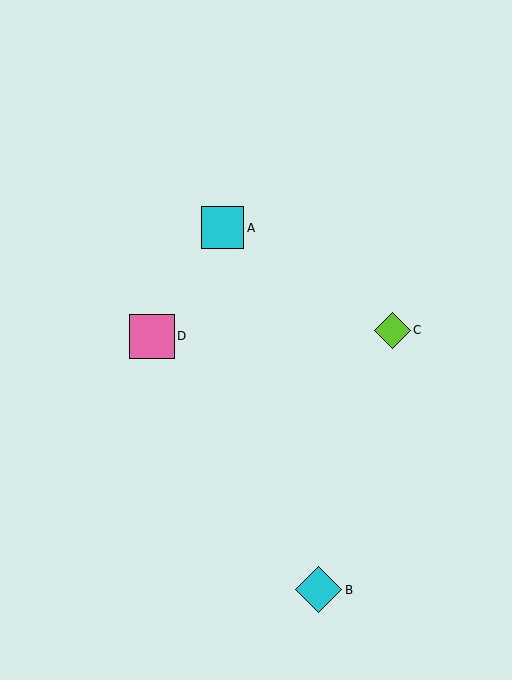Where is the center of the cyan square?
The center of the cyan square is at (223, 228).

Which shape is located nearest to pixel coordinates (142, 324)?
The pink square (labeled D) at (152, 336) is nearest to that location.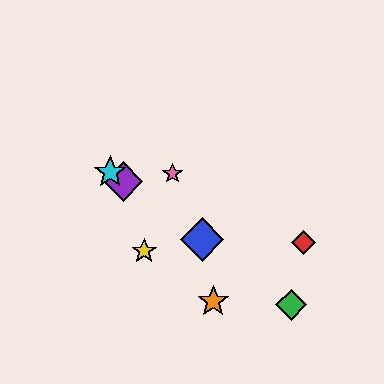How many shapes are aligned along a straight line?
4 shapes (the blue diamond, the green diamond, the purple diamond, the cyan star) are aligned along a straight line.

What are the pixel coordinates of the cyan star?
The cyan star is at (110, 172).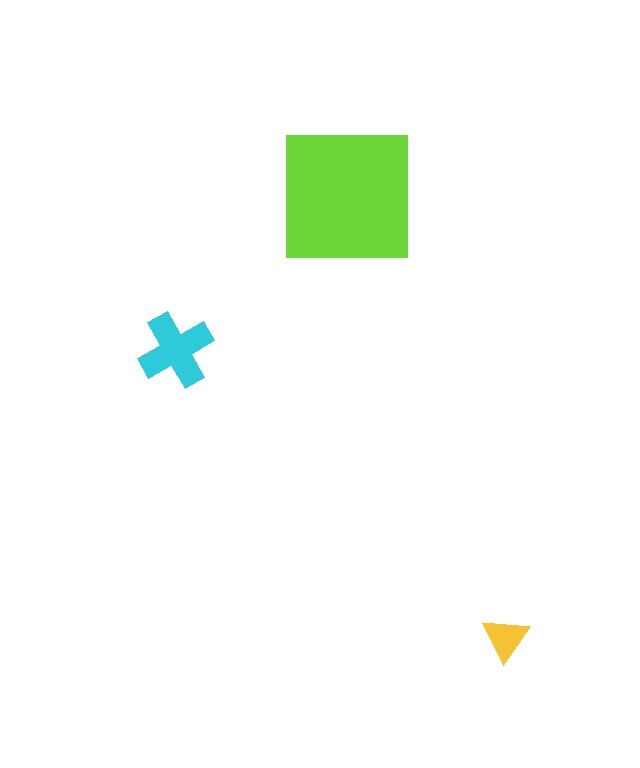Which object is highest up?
The lime square is topmost.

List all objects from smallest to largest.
The yellow triangle, the cyan cross, the lime square.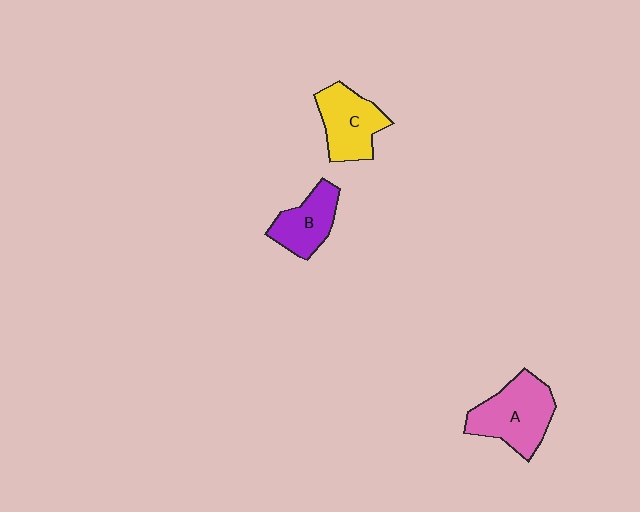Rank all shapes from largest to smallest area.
From largest to smallest: A (pink), C (yellow), B (purple).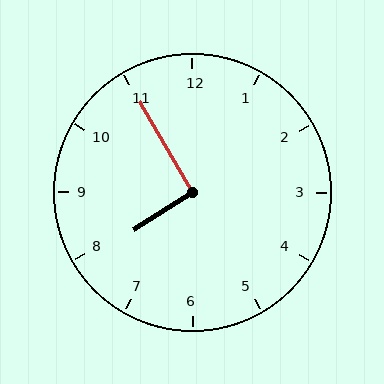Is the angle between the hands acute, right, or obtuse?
It is right.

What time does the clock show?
7:55.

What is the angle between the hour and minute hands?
Approximately 92 degrees.